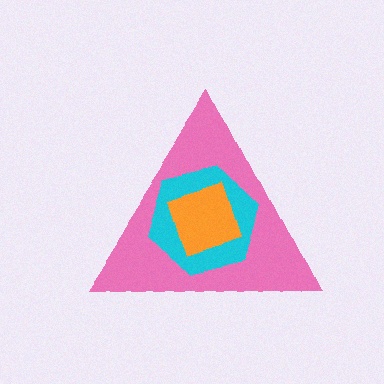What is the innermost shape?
The orange square.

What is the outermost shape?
The pink triangle.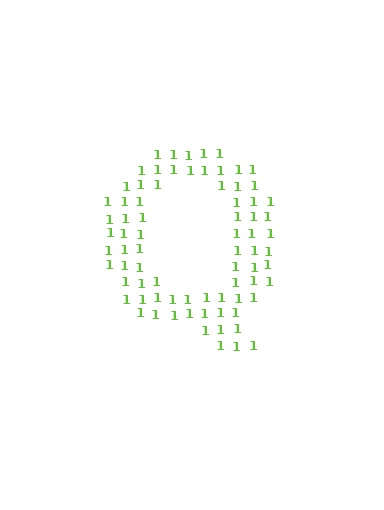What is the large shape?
The large shape is the letter Q.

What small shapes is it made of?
It is made of small digit 1's.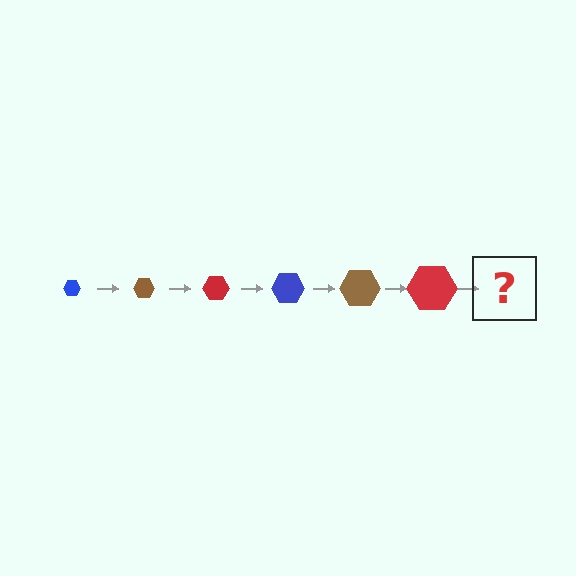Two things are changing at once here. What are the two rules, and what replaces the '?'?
The two rules are that the hexagon grows larger each step and the color cycles through blue, brown, and red. The '?' should be a blue hexagon, larger than the previous one.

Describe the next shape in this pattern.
It should be a blue hexagon, larger than the previous one.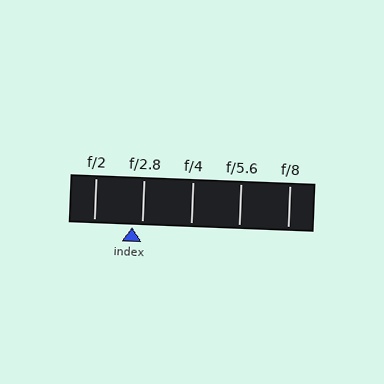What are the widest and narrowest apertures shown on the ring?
The widest aperture shown is f/2 and the narrowest is f/8.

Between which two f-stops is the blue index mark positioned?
The index mark is between f/2 and f/2.8.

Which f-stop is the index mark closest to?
The index mark is closest to f/2.8.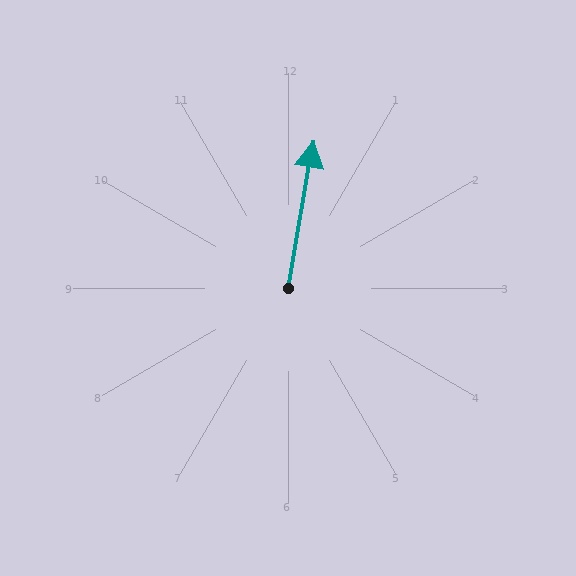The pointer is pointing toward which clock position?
Roughly 12 o'clock.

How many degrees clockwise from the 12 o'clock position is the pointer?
Approximately 10 degrees.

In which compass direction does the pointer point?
North.